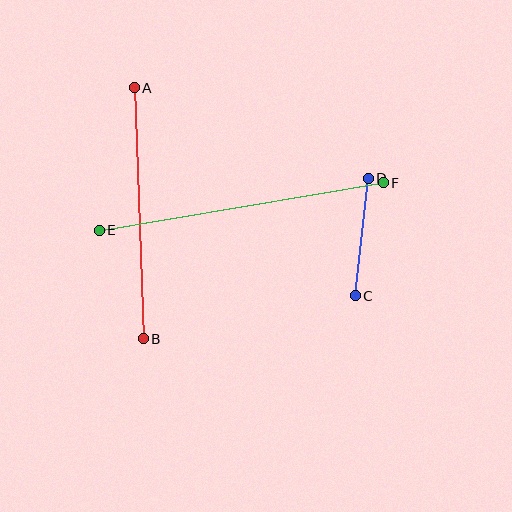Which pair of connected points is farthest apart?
Points E and F are farthest apart.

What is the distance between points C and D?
The distance is approximately 118 pixels.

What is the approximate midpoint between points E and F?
The midpoint is at approximately (241, 207) pixels.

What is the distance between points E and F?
The distance is approximately 288 pixels.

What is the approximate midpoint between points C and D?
The midpoint is at approximately (362, 237) pixels.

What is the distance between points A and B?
The distance is approximately 251 pixels.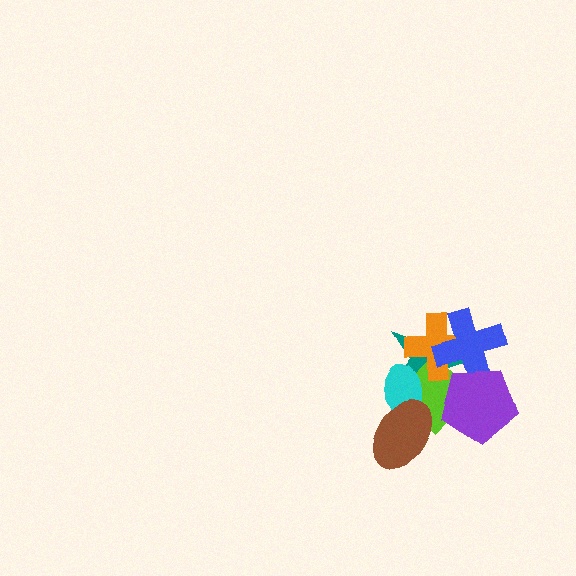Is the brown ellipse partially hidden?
No, no other shape covers it.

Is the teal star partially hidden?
Yes, it is partially covered by another shape.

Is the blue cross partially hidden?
Yes, it is partially covered by another shape.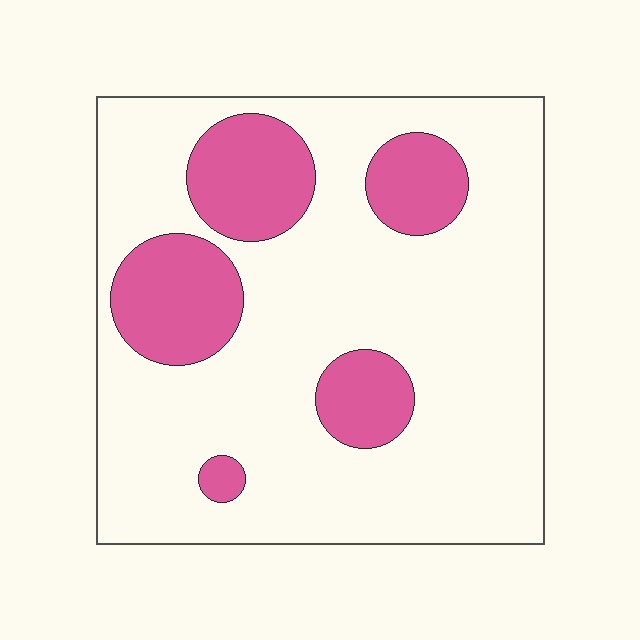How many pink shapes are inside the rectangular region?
5.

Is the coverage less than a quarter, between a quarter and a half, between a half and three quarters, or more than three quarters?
Less than a quarter.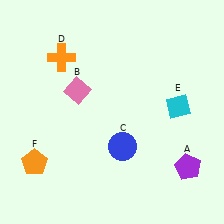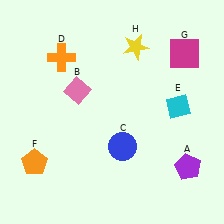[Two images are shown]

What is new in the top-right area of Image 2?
A magenta square (G) was added in the top-right area of Image 2.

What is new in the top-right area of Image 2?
A yellow star (H) was added in the top-right area of Image 2.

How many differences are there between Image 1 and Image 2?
There are 2 differences between the two images.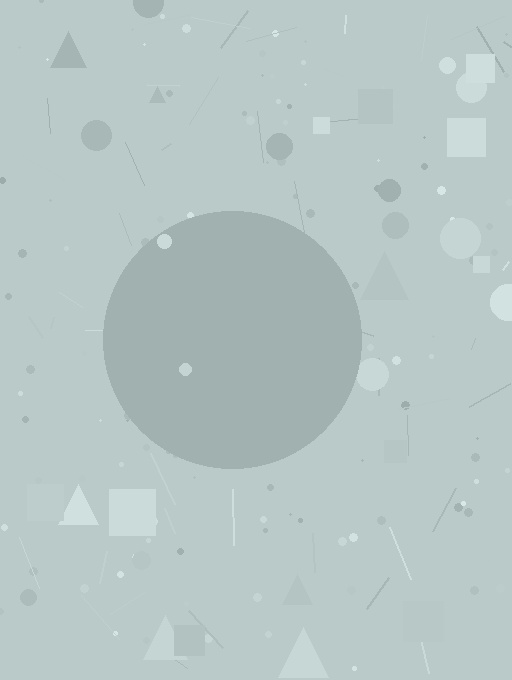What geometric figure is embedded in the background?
A circle is embedded in the background.